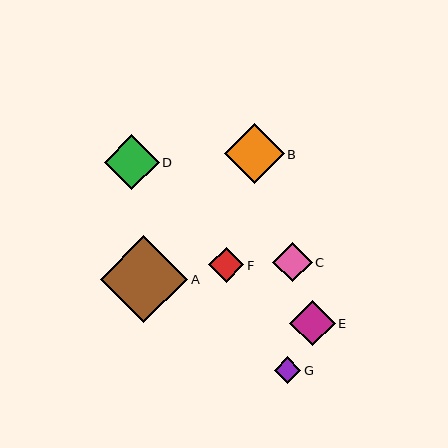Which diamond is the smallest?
Diamond G is the smallest with a size of approximately 27 pixels.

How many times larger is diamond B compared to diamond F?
Diamond B is approximately 1.7 times the size of diamond F.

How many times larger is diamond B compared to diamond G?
Diamond B is approximately 2.2 times the size of diamond G.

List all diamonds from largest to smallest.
From largest to smallest: A, B, D, E, C, F, G.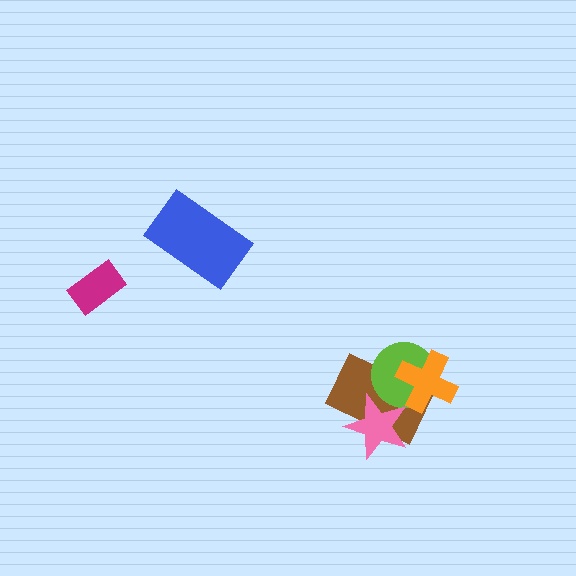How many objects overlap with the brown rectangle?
3 objects overlap with the brown rectangle.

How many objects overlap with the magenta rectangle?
0 objects overlap with the magenta rectangle.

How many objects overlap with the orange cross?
2 objects overlap with the orange cross.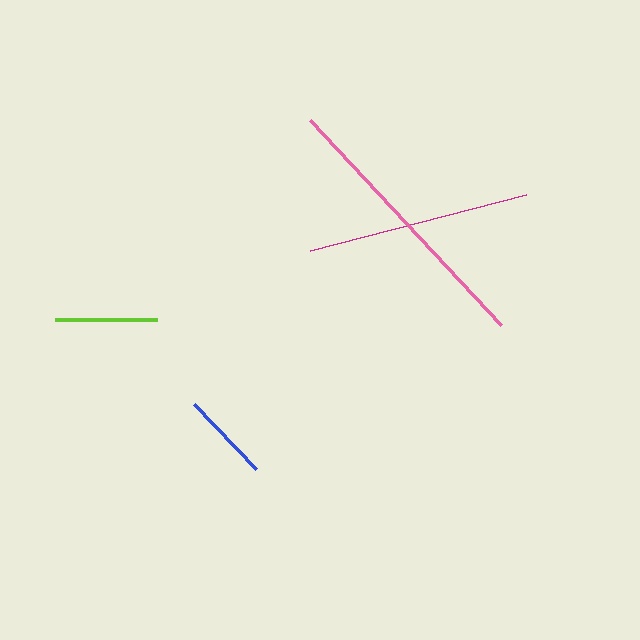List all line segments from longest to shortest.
From longest to shortest: pink, magenta, lime, blue.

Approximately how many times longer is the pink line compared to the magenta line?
The pink line is approximately 1.2 times the length of the magenta line.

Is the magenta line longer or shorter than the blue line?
The magenta line is longer than the blue line.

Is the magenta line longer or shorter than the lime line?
The magenta line is longer than the lime line.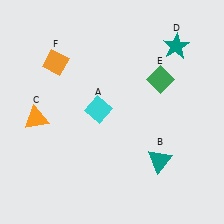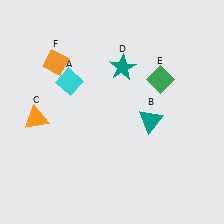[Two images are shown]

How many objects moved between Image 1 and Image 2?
3 objects moved between the two images.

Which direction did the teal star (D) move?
The teal star (D) moved left.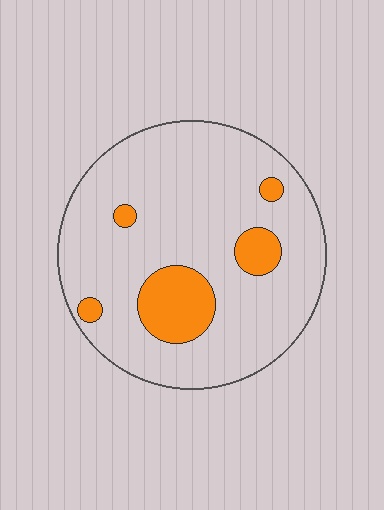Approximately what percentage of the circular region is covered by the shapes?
Approximately 15%.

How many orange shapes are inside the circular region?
5.